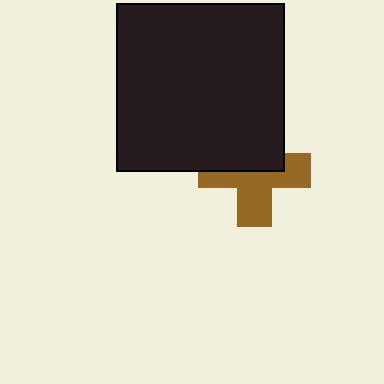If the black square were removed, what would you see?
You would see the complete brown cross.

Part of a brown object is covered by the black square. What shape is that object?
It is a cross.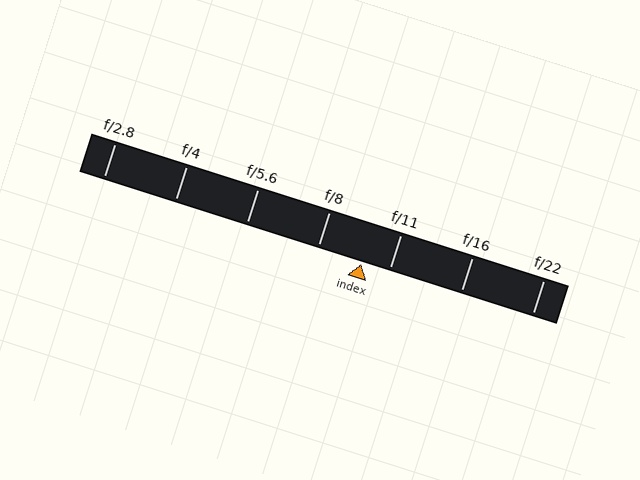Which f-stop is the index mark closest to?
The index mark is closest to f/11.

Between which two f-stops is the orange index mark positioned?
The index mark is between f/8 and f/11.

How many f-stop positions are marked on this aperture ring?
There are 7 f-stop positions marked.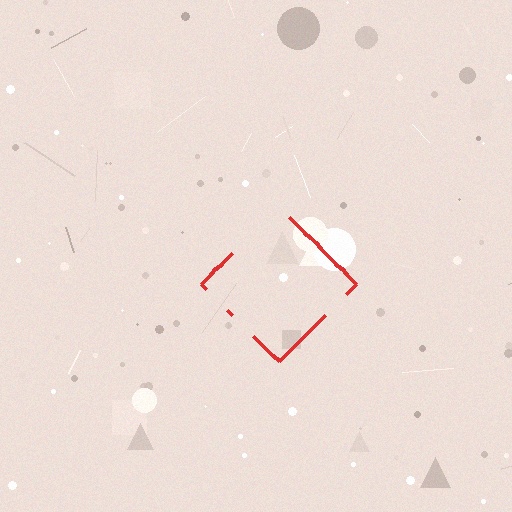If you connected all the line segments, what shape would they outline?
They would outline a diamond.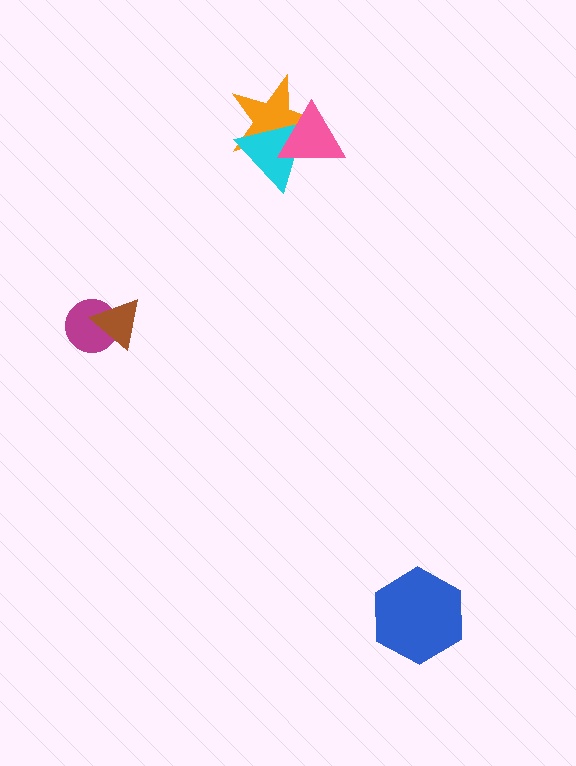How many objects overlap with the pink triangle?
2 objects overlap with the pink triangle.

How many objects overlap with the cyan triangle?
2 objects overlap with the cyan triangle.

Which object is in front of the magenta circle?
The brown triangle is in front of the magenta circle.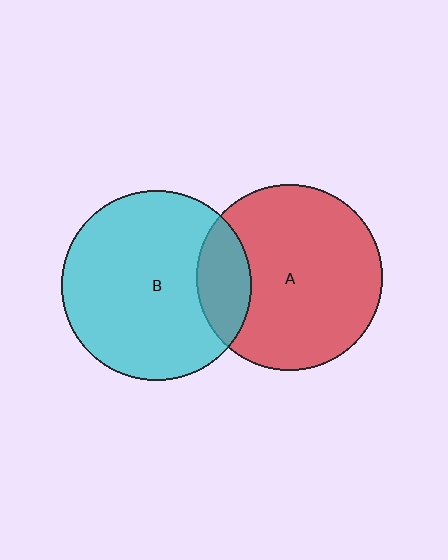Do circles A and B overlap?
Yes.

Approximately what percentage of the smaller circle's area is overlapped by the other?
Approximately 20%.